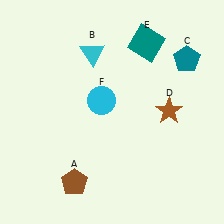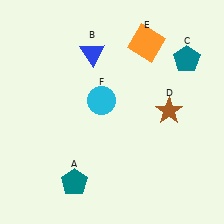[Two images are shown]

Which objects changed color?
A changed from brown to teal. B changed from cyan to blue. E changed from teal to orange.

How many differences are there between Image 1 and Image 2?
There are 3 differences between the two images.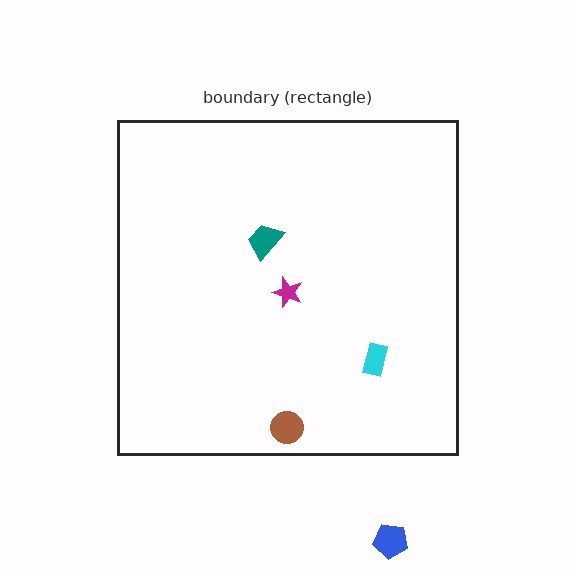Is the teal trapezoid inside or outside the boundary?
Inside.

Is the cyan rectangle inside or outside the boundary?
Inside.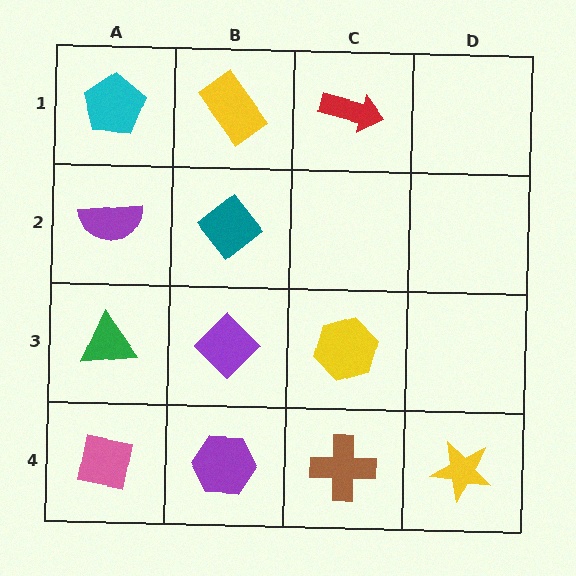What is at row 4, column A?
A pink square.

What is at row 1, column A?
A cyan pentagon.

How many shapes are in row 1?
3 shapes.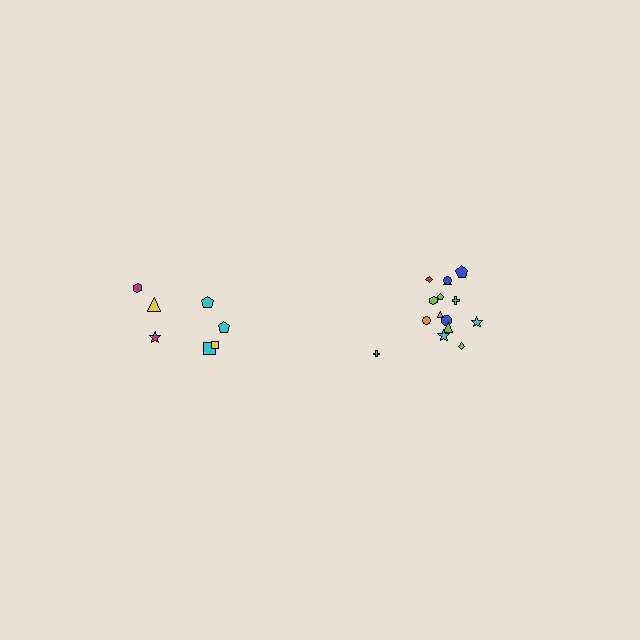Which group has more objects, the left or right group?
The right group.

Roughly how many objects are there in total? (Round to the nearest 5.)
Roughly 20 objects in total.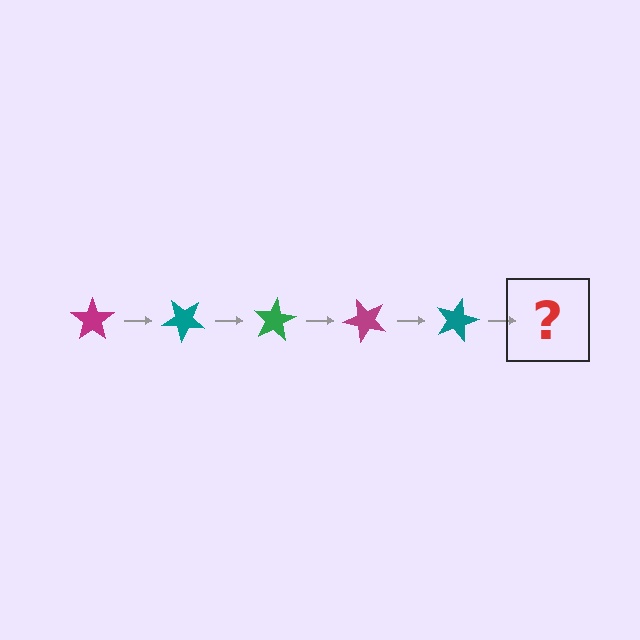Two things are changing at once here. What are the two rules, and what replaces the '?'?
The two rules are that it rotates 40 degrees each step and the color cycles through magenta, teal, and green. The '?' should be a green star, rotated 200 degrees from the start.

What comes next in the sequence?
The next element should be a green star, rotated 200 degrees from the start.